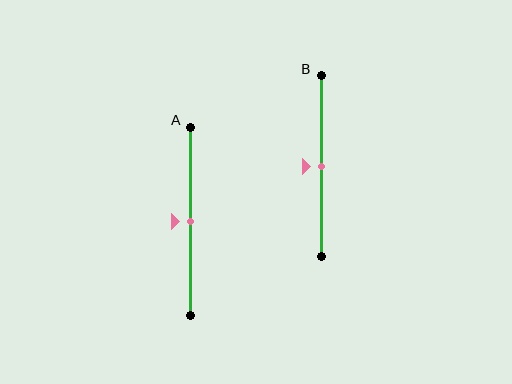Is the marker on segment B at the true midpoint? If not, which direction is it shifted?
Yes, the marker on segment B is at the true midpoint.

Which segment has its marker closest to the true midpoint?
Segment A has its marker closest to the true midpoint.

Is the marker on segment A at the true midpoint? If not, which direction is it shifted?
Yes, the marker on segment A is at the true midpoint.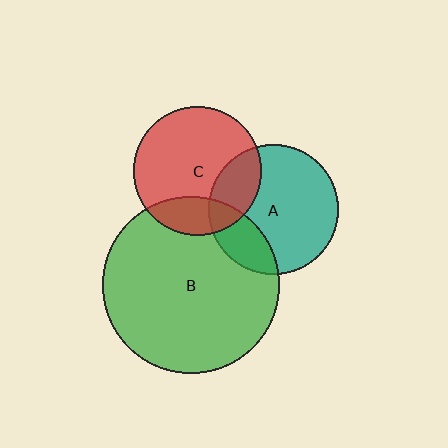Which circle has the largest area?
Circle B (green).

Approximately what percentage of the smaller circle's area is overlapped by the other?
Approximately 20%.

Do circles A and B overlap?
Yes.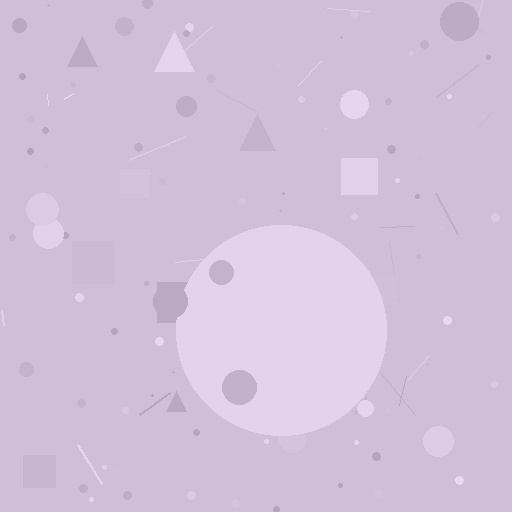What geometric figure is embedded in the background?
A circle is embedded in the background.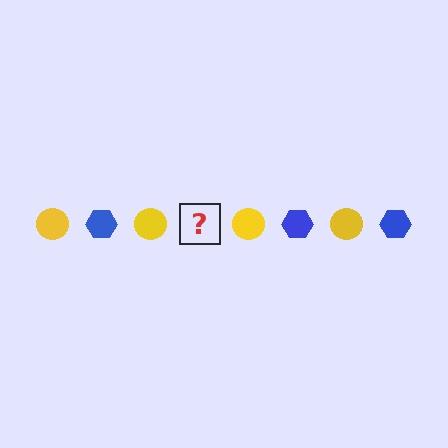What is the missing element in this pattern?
The missing element is a blue hexagon.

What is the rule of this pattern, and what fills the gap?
The rule is that the pattern alternates between yellow circle and blue hexagon. The gap should be filled with a blue hexagon.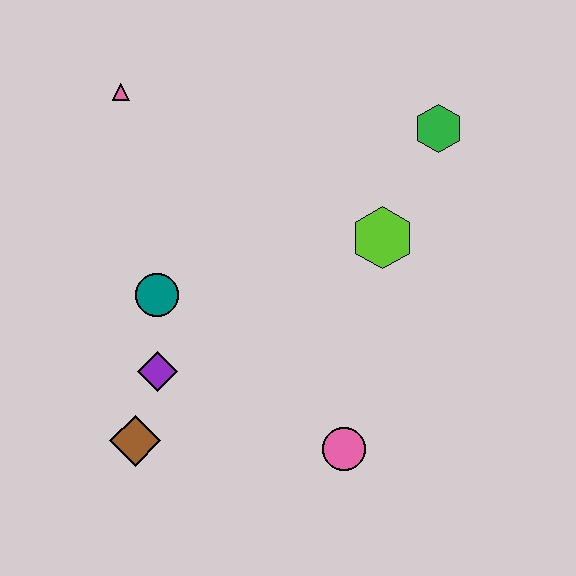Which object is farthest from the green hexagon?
The brown diamond is farthest from the green hexagon.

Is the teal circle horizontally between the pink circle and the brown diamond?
Yes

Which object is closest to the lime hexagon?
The green hexagon is closest to the lime hexagon.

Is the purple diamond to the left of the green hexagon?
Yes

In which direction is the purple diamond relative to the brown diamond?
The purple diamond is above the brown diamond.